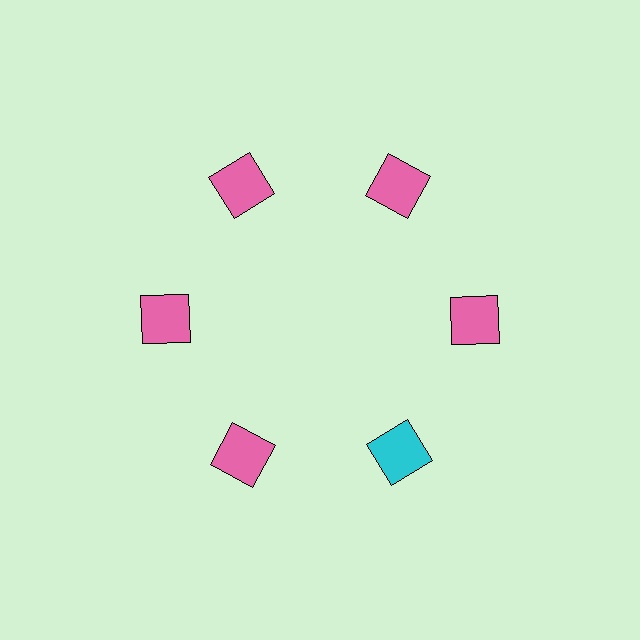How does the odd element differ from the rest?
It has a different color: cyan instead of pink.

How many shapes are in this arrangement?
There are 6 shapes arranged in a ring pattern.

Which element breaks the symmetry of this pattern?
The cyan square at roughly the 5 o'clock position breaks the symmetry. All other shapes are pink squares.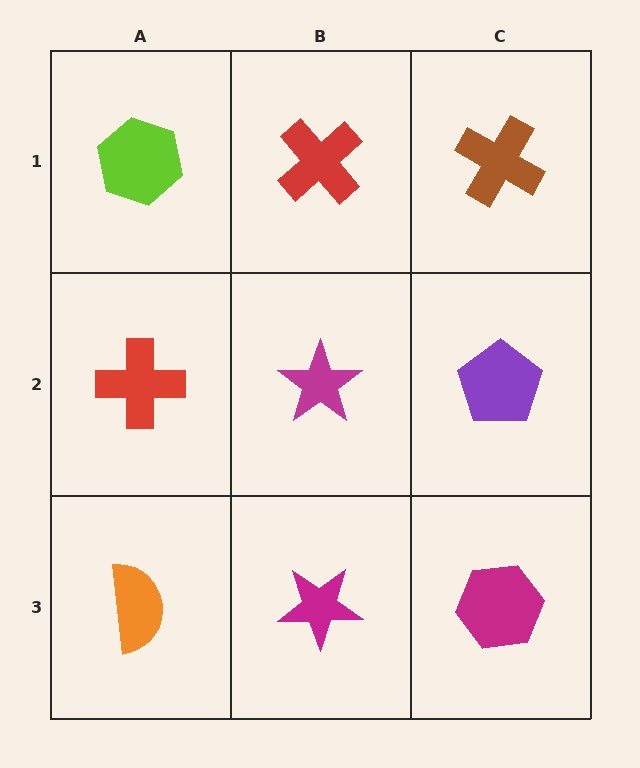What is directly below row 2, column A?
An orange semicircle.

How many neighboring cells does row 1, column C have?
2.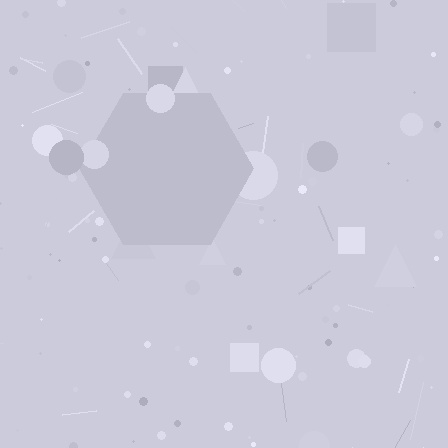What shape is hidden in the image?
A hexagon is hidden in the image.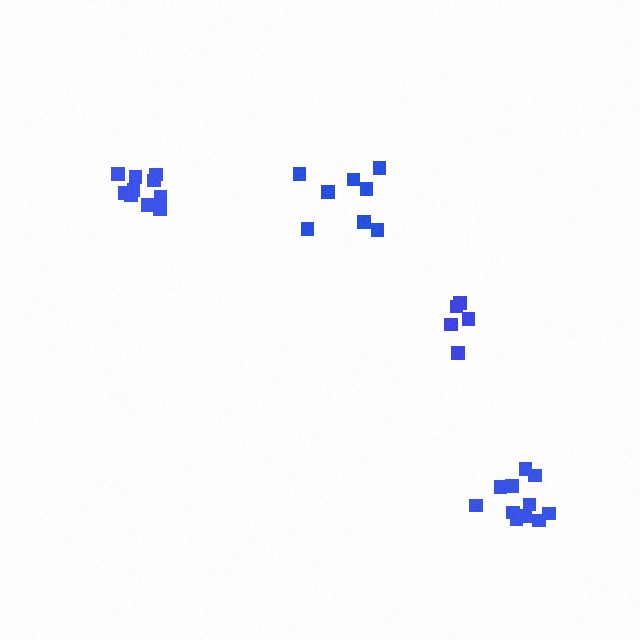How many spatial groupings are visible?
There are 4 spatial groupings.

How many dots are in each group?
Group 1: 8 dots, Group 2: 10 dots, Group 3: 11 dots, Group 4: 5 dots (34 total).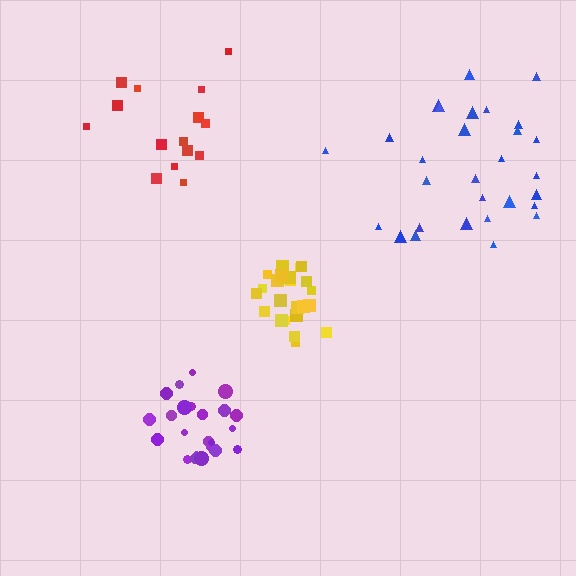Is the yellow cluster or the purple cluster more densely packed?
Purple.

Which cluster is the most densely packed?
Purple.